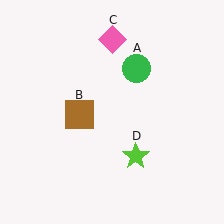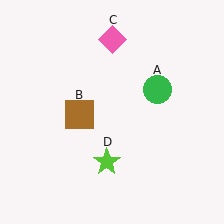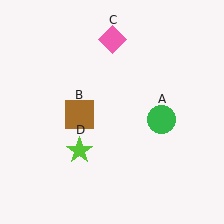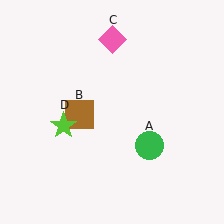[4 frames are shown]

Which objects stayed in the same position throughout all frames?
Brown square (object B) and pink diamond (object C) remained stationary.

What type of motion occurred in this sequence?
The green circle (object A), lime star (object D) rotated clockwise around the center of the scene.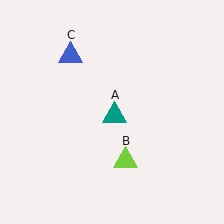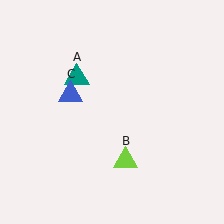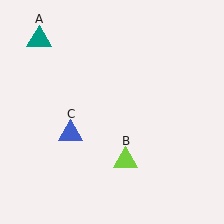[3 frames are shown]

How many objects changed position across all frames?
2 objects changed position: teal triangle (object A), blue triangle (object C).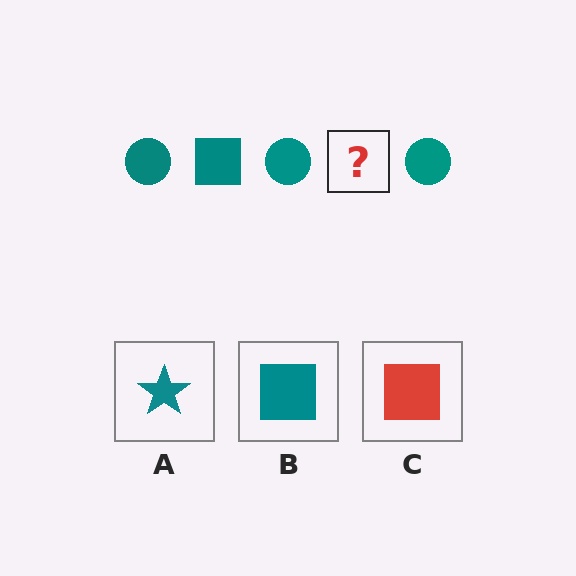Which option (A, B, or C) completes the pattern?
B.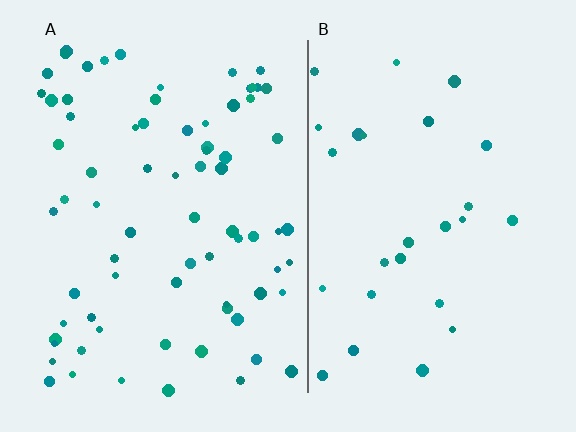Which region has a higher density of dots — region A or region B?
A (the left).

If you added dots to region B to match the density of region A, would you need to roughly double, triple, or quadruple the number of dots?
Approximately triple.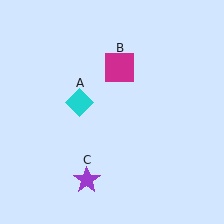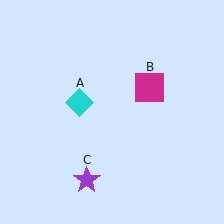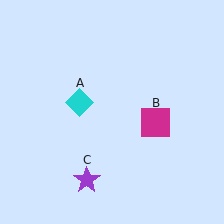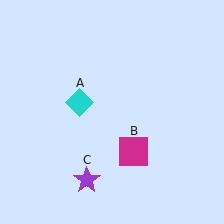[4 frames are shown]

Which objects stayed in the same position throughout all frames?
Cyan diamond (object A) and purple star (object C) remained stationary.